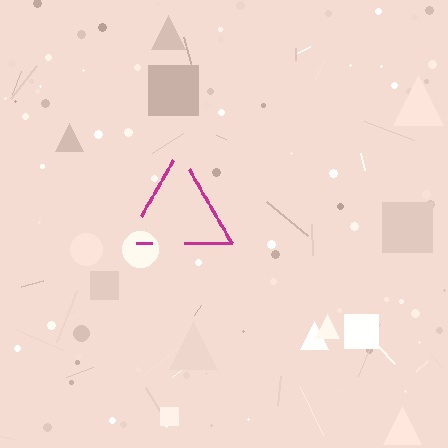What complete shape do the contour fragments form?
The contour fragments form a triangle.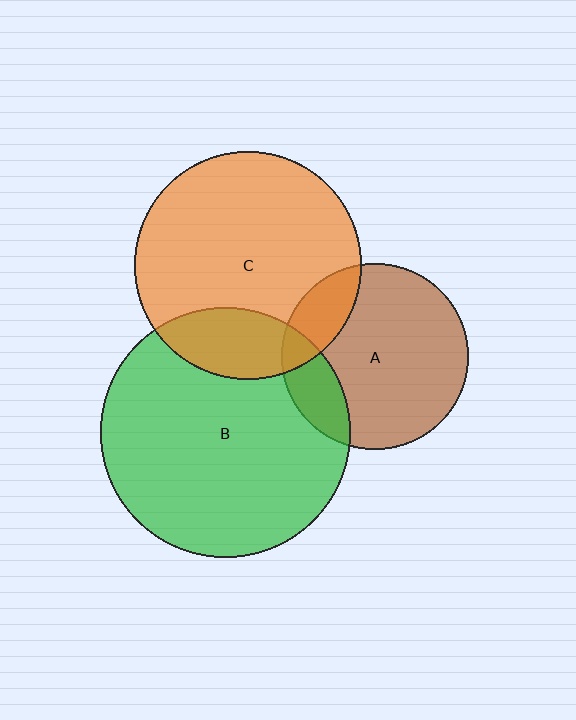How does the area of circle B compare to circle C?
Approximately 1.2 times.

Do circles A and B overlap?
Yes.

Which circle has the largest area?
Circle B (green).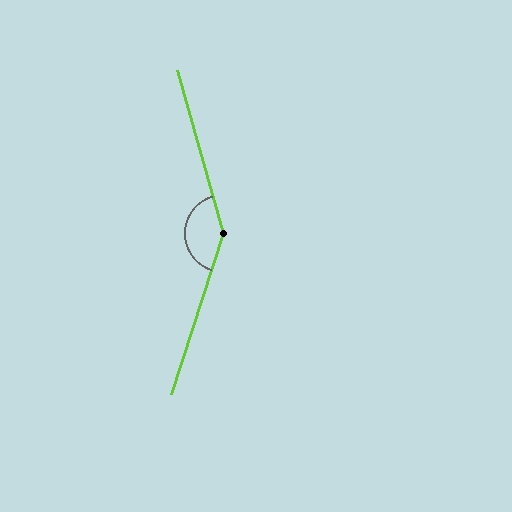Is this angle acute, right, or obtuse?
It is obtuse.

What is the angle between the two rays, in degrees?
Approximately 147 degrees.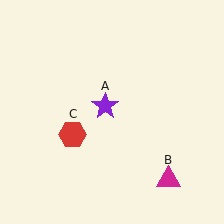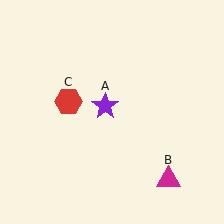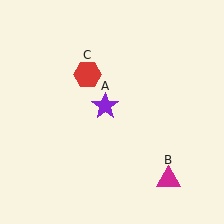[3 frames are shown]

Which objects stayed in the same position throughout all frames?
Purple star (object A) and magenta triangle (object B) remained stationary.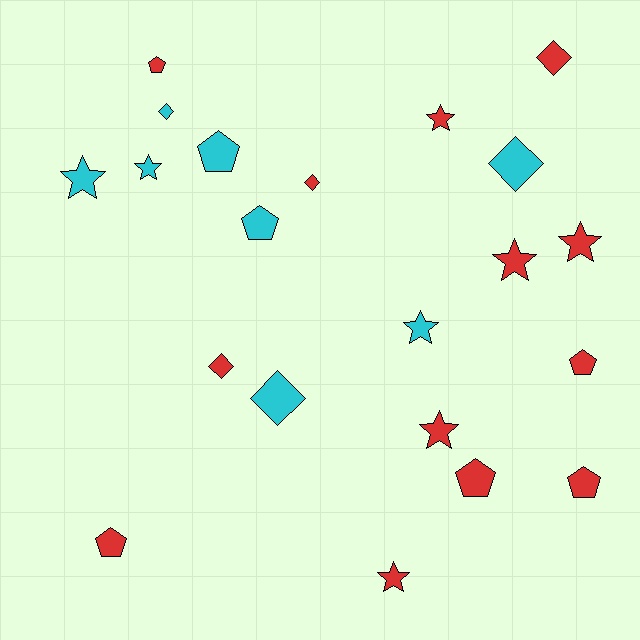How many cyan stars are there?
There are 3 cyan stars.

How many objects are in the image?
There are 21 objects.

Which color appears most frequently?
Red, with 13 objects.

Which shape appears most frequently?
Star, with 8 objects.